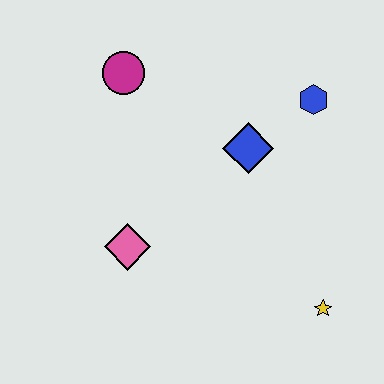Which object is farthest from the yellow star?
The magenta circle is farthest from the yellow star.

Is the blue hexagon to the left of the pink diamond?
No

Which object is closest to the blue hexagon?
The blue diamond is closest to the blue hexagon.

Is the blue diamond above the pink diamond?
Yes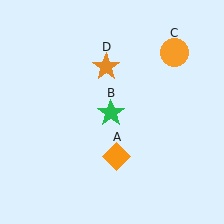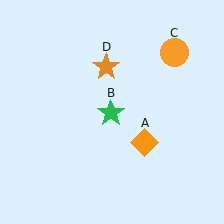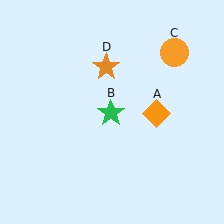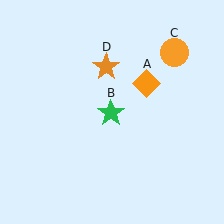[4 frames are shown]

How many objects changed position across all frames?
1 object changed position: orange diamond (object A).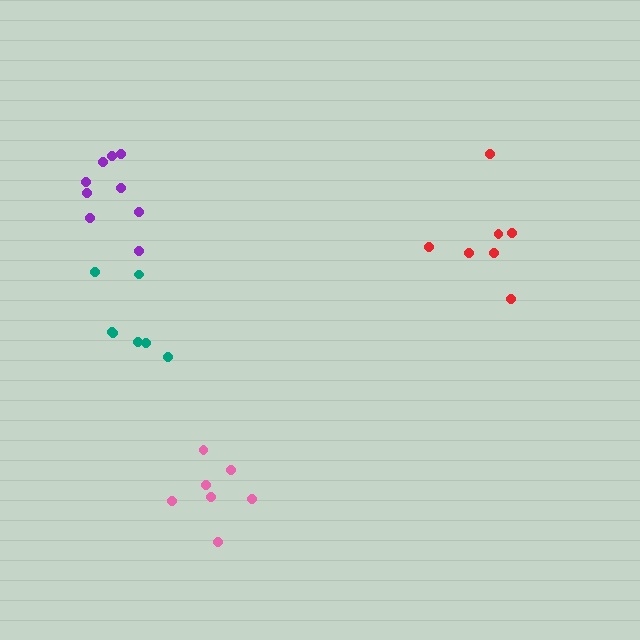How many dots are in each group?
Group 1: 9 dots, Group 2: 7 dots, Group 3: 7 dots, Group 4: 7 dots (30 total).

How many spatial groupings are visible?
There are 4 spatial groupings.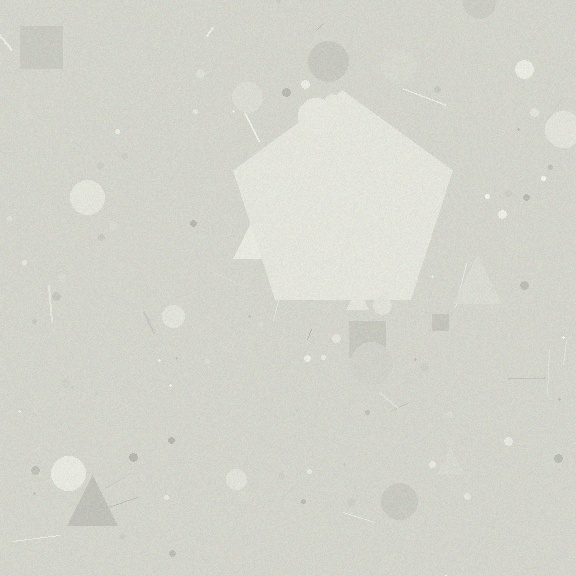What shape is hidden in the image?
A pentagon is hidden in the image.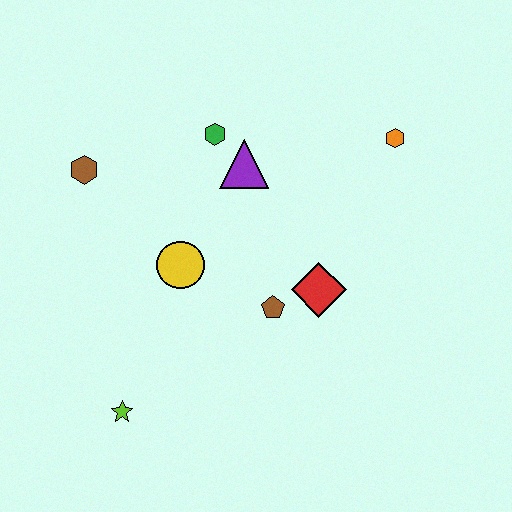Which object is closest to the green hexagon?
The purple triangle is closest to the green hexagon.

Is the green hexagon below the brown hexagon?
No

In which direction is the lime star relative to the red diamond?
The lime star is to the left of the red diamond.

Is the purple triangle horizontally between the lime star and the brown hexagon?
No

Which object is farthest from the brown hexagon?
The orange hexagon is farthest from the brown hexagon.